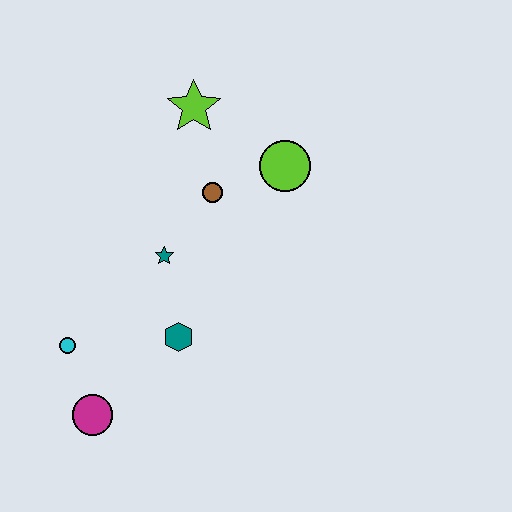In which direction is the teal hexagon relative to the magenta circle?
The teal hexagon is to the right of the magenta circle.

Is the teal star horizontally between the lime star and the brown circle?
No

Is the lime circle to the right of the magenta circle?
Yes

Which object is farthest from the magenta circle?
The lime star is farthest from the magenta circle.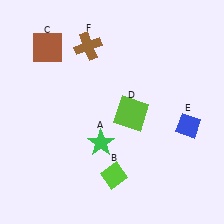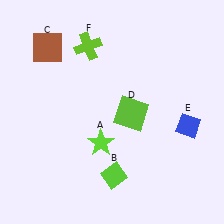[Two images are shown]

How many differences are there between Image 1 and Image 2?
There are 2 differences between the two images.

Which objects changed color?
A changed from green to lime. F changed from brown to lime.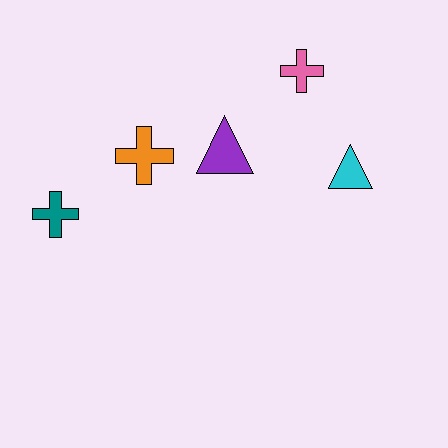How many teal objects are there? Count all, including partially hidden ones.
There is 1 teal object.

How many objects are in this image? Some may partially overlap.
There are 5 objects.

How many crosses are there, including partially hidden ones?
There are 3 crosses.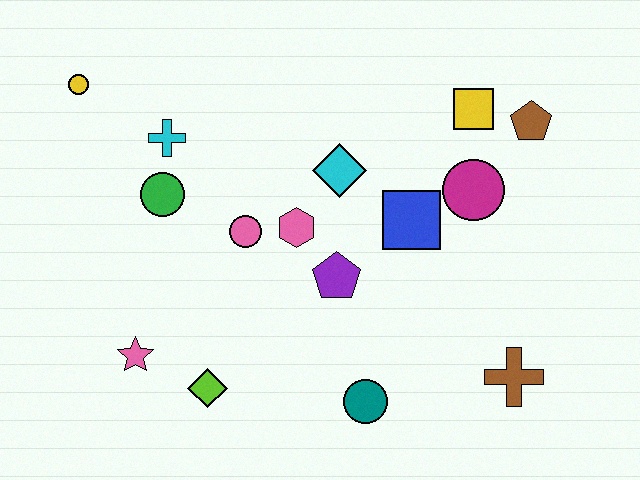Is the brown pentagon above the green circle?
Yes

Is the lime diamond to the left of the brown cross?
Yes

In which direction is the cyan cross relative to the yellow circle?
The cyan cross is to the right of the yellow circle.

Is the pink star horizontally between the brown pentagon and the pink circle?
No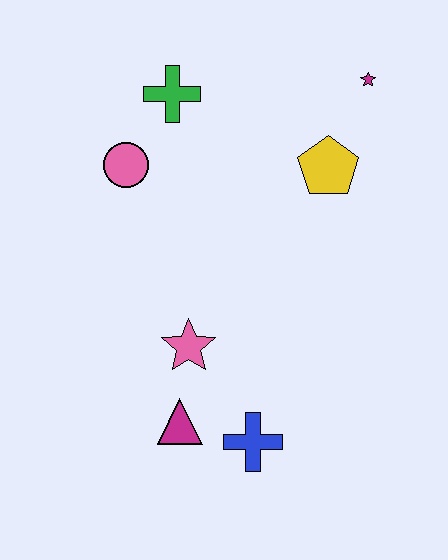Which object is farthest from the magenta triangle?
The magenta star is farthest from the magenta triangle.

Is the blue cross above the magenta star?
No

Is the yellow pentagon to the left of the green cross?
No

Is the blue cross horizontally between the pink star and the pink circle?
No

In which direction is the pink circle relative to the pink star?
The pink circle is above the pink star.